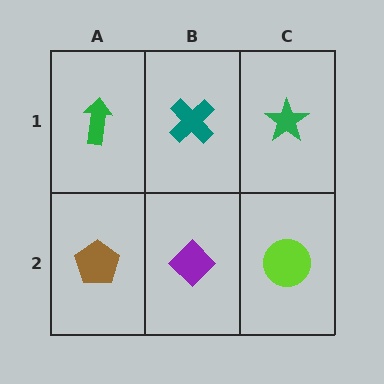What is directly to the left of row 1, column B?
A green arrow.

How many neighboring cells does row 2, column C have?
2.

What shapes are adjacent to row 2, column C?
A green star (row 1, column C), a purple diamond (row 2, column B).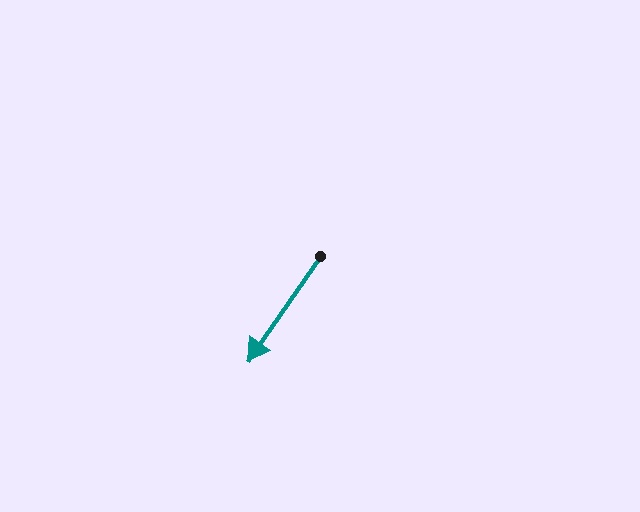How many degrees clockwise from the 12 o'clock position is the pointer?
Approximately 215 degrees.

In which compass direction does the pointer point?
Southwest.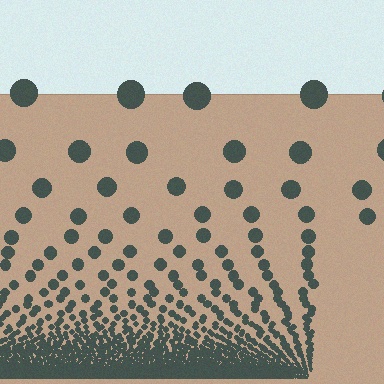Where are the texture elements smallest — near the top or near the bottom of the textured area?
Near the bottom.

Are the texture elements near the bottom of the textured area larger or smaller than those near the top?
Smaller. The gradient is inverted — elements near the bottom are smaller and denser.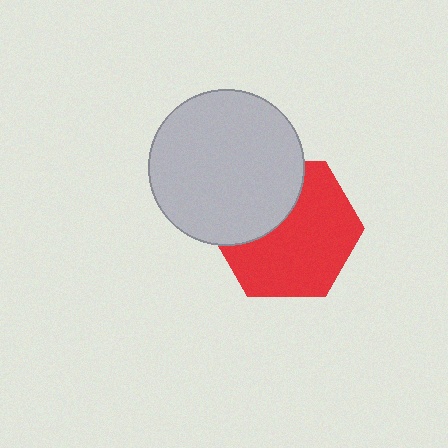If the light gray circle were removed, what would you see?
You would see the complete red hexagon.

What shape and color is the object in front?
The object in front is a light gray circle.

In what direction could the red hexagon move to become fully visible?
The red hexagon could move toward the lower-right. That would shift it out from behind the light gray circle entirely.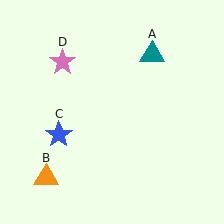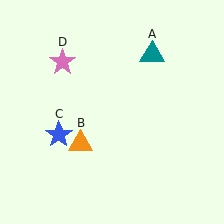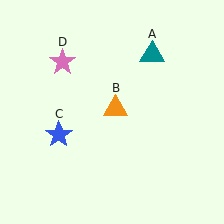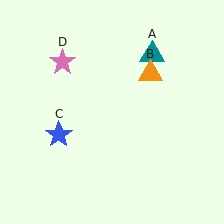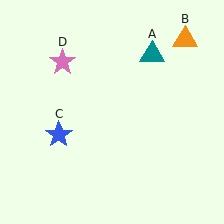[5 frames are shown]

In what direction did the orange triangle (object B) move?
The orange triangle (object B) moved up and to the right.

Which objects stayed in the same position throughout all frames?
Teal triangle (object A) and blue star (object C) and pink star (object D) remained stationary.